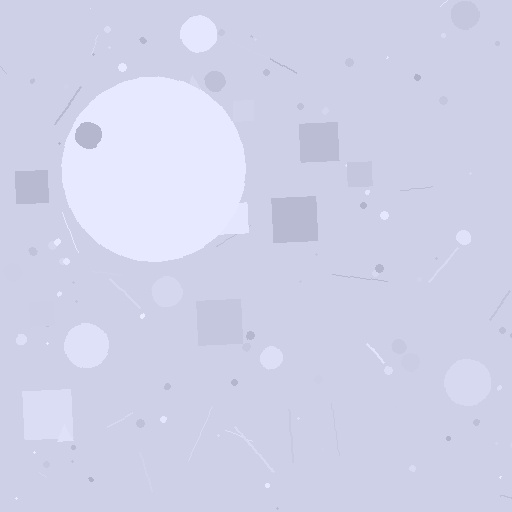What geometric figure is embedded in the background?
A circle is embedded in the background.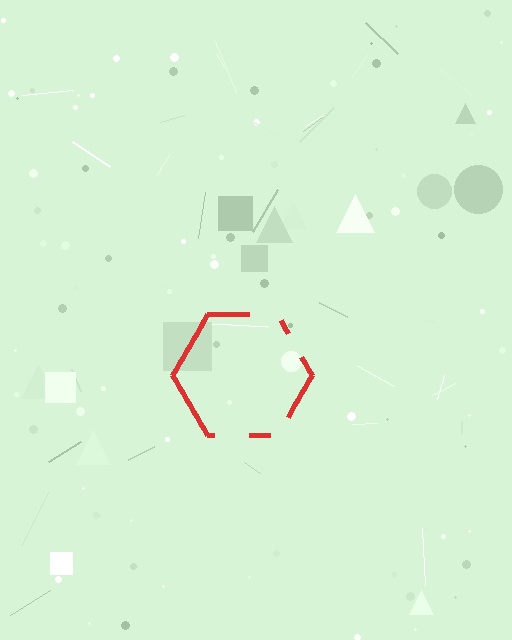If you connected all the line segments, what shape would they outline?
They would outline a hexagon.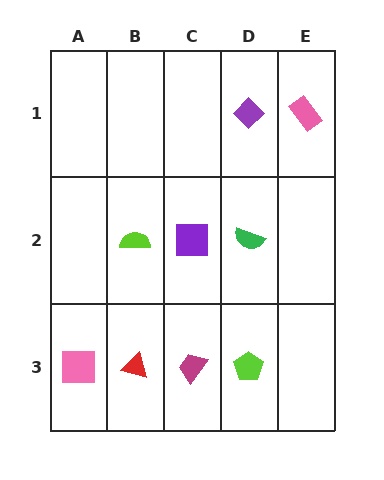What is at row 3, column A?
A pink square.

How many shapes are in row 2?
3 shapes.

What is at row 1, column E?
A pink rectangle.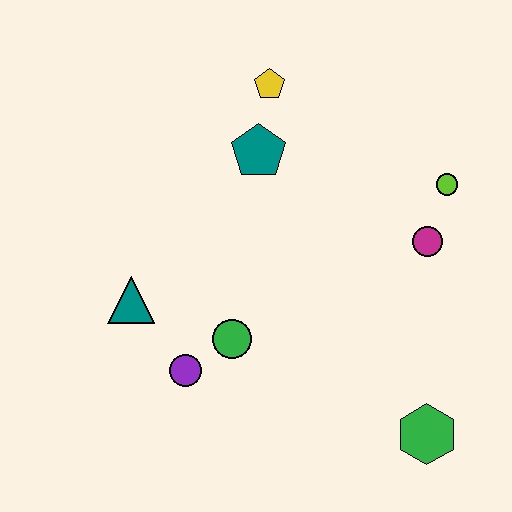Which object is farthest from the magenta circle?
The teal triangle is farthest from the magenta circle.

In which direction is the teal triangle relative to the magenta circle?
The teal triangle is to the left of the magenta circle.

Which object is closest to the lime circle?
The magenta circle is closest to the lime circle.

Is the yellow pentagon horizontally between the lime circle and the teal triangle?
Yes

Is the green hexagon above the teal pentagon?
No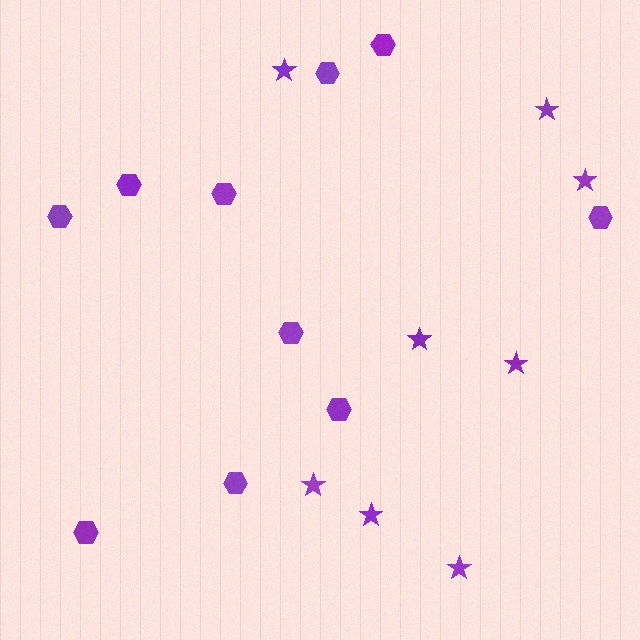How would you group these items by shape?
There are 2 groups: one group of hexagons (10) and one group of stars (8).